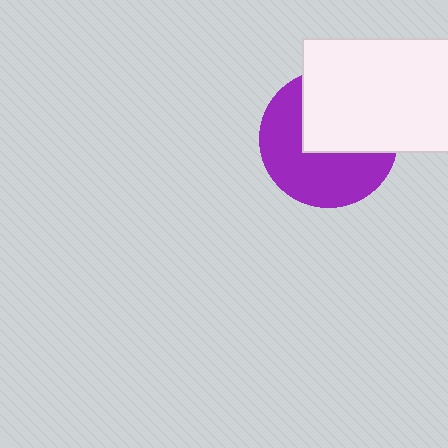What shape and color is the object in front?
The object in front is a white rectangle.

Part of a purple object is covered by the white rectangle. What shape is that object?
It is a circle.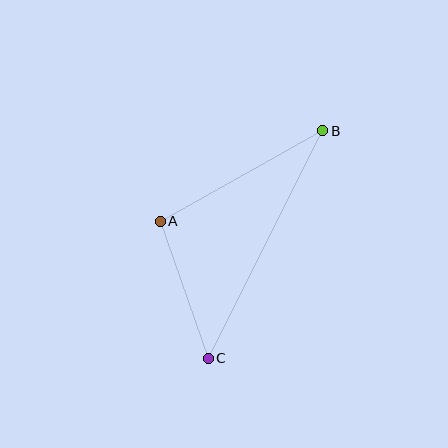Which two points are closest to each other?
Points A and C are closest to each other.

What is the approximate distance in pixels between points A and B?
The distance between A and B is approximately 186 pixels.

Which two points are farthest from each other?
Points B and C are farthest from each other.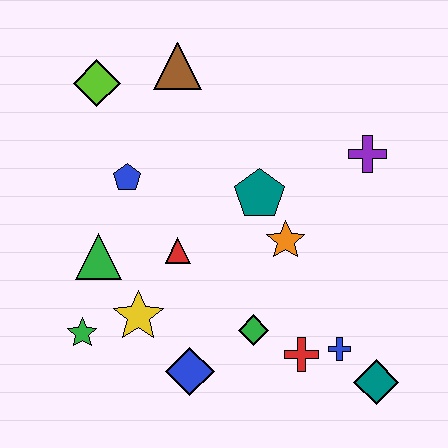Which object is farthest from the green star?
The purple cross is farthest from the green star.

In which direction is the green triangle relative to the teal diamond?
The green triangle is to the left of the teal diamond.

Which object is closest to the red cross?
The blue cross is closest to the red cross.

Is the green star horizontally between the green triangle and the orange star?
No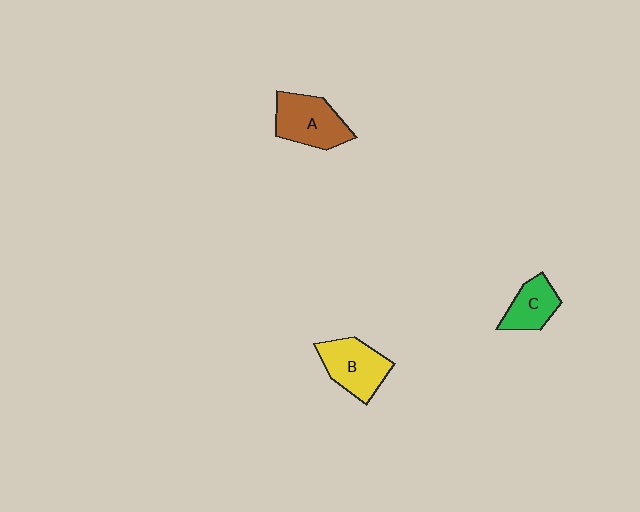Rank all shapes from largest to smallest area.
From largest to smallest: A (brown), B (yellow), C (green).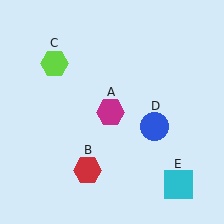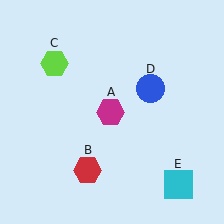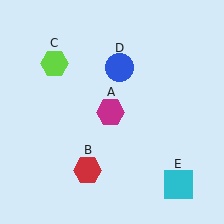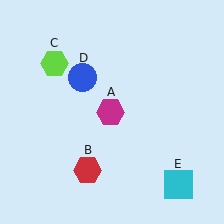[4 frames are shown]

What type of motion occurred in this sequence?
The blue circle (object D) rotated counterclockwise around the center of the scene.